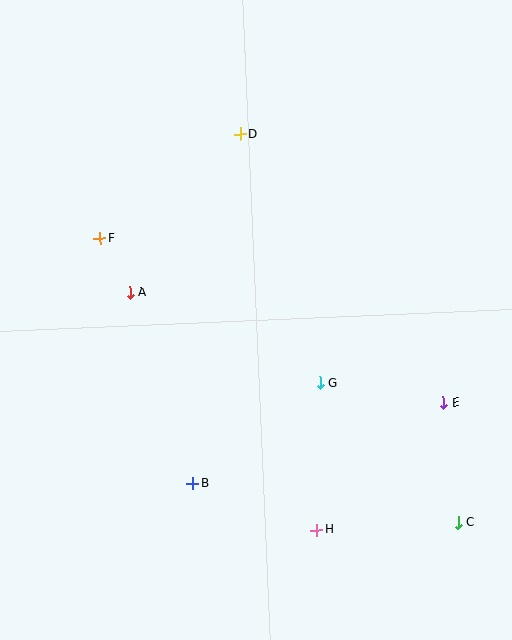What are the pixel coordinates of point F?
Point F is at (100, 238).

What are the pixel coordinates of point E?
Point E is at (444, 403).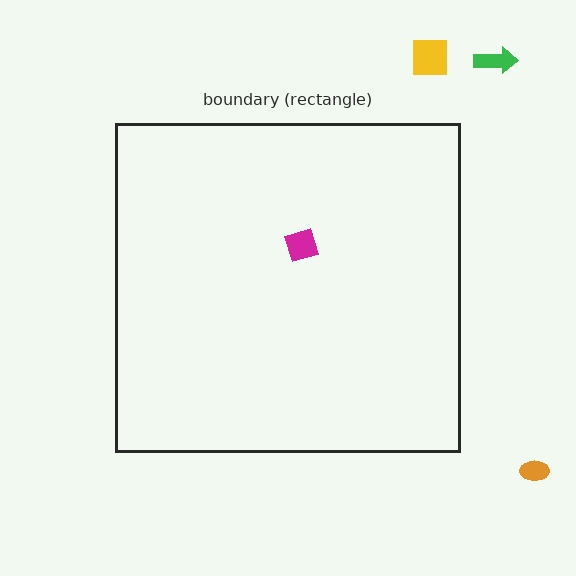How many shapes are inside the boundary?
1 inside, 3 outside.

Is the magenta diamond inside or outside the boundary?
Inside.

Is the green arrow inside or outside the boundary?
Outside.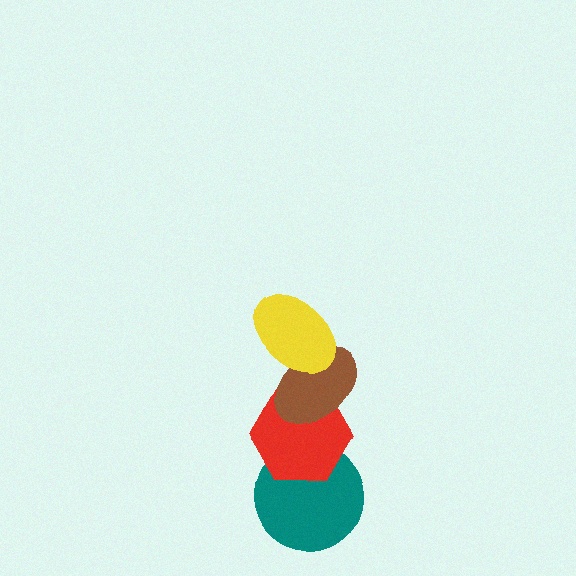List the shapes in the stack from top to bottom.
From top to bottom: the yellow ellipse, the brown ellipse, the red hexagon, the teal circle.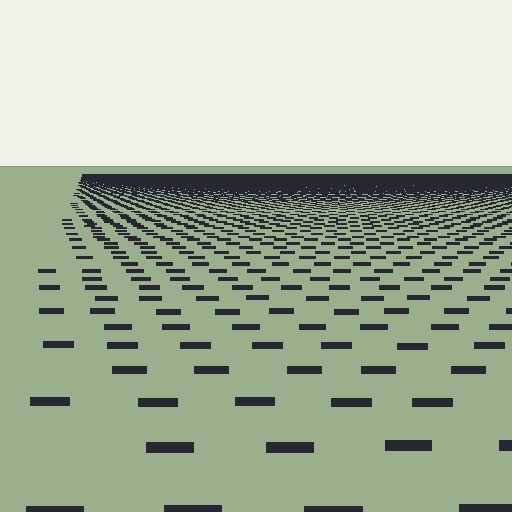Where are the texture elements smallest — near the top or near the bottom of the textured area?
Near the top.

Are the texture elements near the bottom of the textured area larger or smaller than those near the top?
Larger. Near the bottom, elements are closer to the viewer and appear at a bigger on-screen size.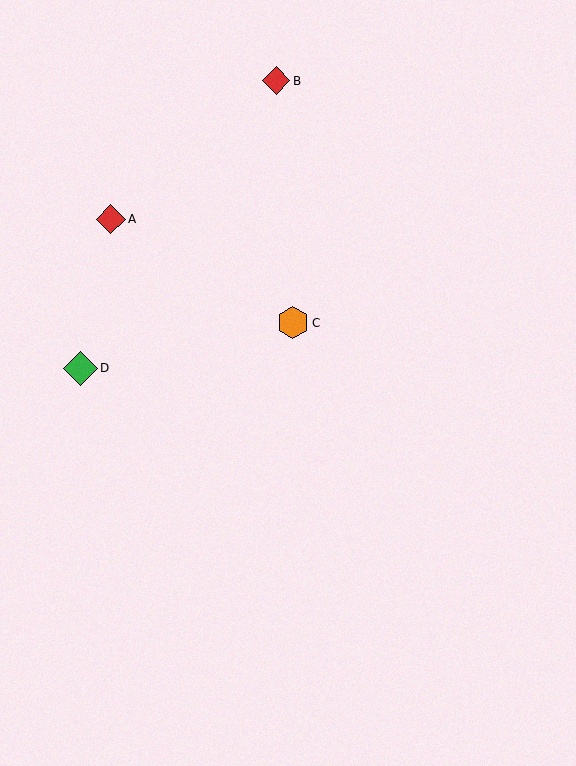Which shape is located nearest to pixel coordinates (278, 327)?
The orange hexagon (labeled C) at (293, 323) is nearest to that location.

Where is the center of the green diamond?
The center of the green diamond is at (80, 368).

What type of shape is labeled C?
Shape C is an orange hexagon.